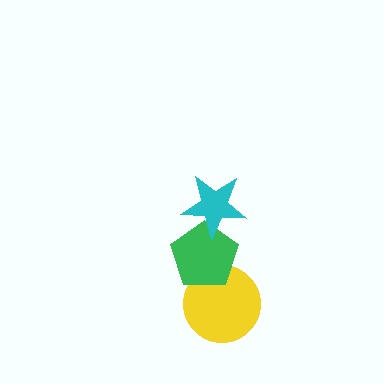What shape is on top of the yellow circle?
The green pentagon is on top of the yellow circle.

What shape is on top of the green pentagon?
The cyan star is on top of the green pentagon.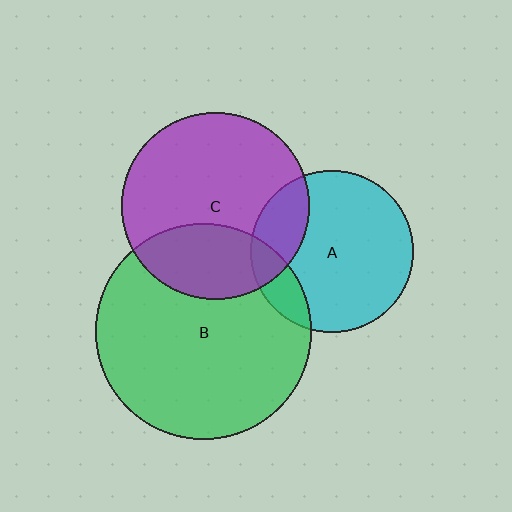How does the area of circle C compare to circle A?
Approximately 1.3 times.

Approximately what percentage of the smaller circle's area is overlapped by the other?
Approximately 15%.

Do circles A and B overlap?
Yes.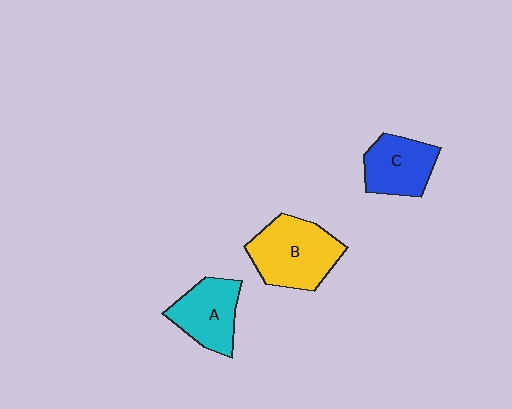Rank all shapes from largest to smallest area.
From largest to smallest: B (yellow), A (cyan), C (blue).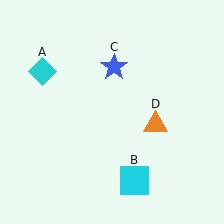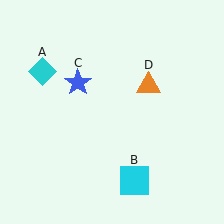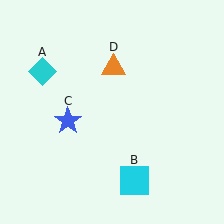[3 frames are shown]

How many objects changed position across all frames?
2 objects changed position: blue star (object C), orange triangle (object D).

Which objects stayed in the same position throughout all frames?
Cyan diamond (object A) and cyan square (object B) remained stationary.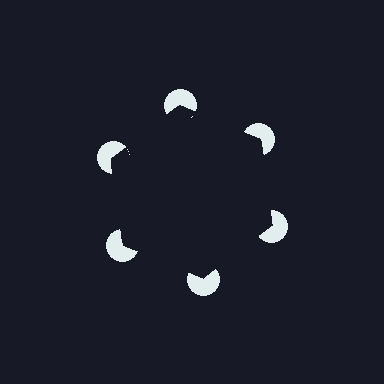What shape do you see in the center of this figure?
An illusory hexagon — its edges are inferred from the aligned wedge cuts in the pac-man discs, not physically drawn.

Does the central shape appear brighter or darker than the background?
It typically appears slightly darker than the background, even though no actual brightness change is drawn.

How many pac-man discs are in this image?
There are 6 — one at each vertex of the illusory hexagon.